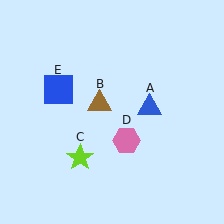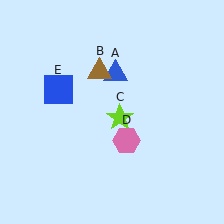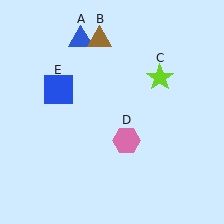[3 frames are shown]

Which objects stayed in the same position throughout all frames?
Pink hexagon (object D) and blue square (object E) remained stationary.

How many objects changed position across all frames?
3 objects changed position: blue triangle (object A), brown triangle (object B), lime star (object C).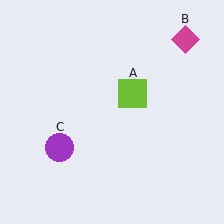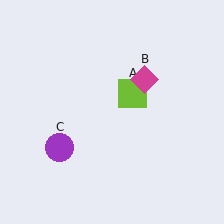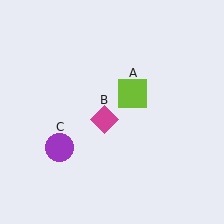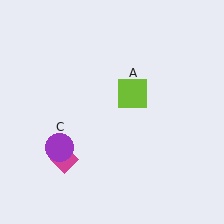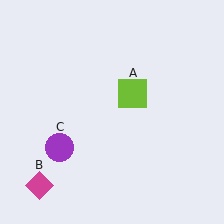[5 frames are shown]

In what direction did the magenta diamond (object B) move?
The magenta diamond (object B) moved down and to the left.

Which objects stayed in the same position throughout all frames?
Lime square (object A) and purple circle (object C) remained stationary.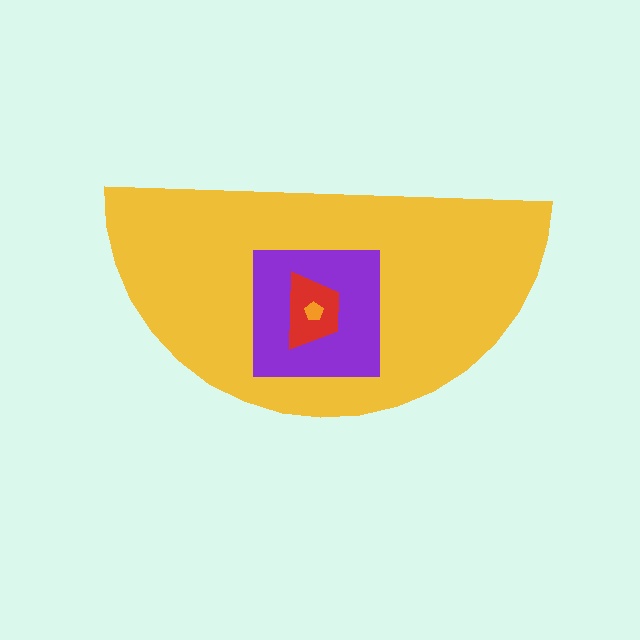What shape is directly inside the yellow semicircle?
The purple square.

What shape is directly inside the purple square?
The red trapezoid.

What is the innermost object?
The orange pentagon.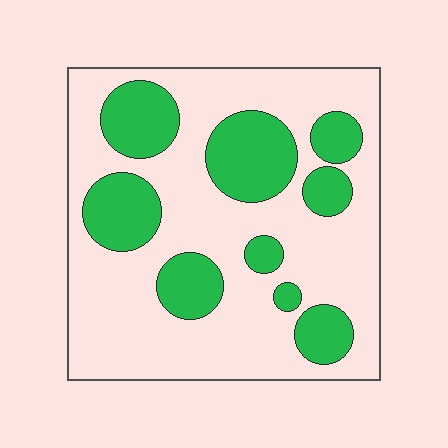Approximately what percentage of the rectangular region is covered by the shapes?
Approximately 30%.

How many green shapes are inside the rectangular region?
9.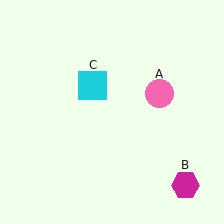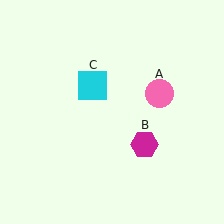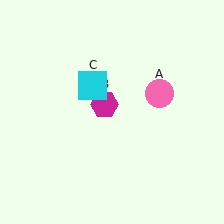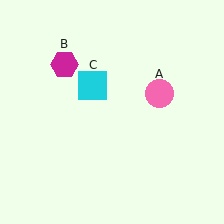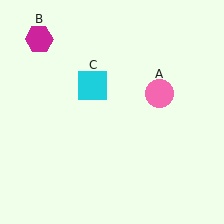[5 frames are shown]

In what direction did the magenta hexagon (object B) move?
The magenta hexagon (object B) moved up and to the left.